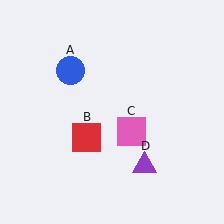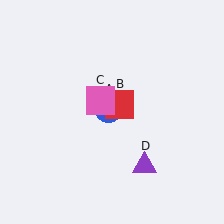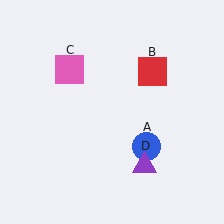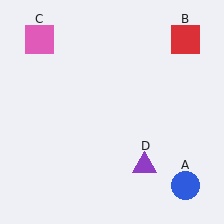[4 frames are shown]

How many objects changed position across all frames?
3 objects changed position: blue circle (object A), red square (object B), pink square (object C).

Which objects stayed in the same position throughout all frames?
Purple triangle (object D) remained stationary.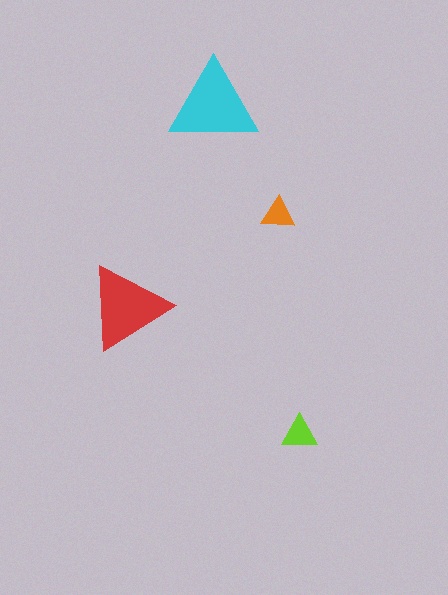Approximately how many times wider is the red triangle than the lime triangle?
About 2.5 times wider.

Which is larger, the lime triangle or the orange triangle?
The lime one.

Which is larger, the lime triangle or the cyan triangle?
The cyan one.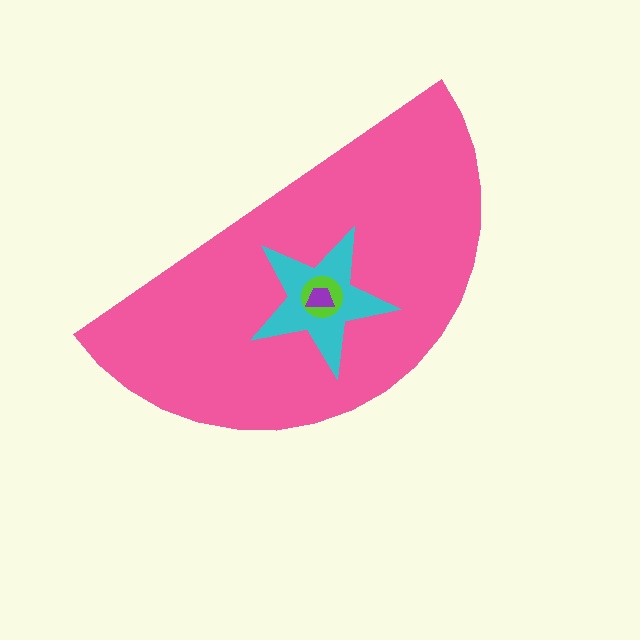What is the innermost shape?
The purple trapezoid.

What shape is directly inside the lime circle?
The purple trapezoid.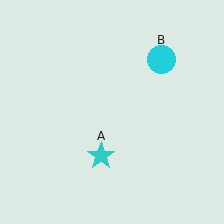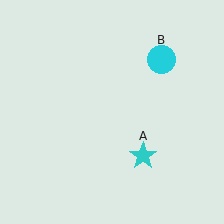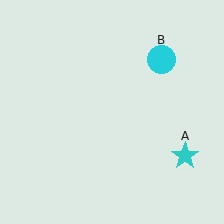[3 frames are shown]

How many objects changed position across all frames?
1 object changed position: cyan star (object A).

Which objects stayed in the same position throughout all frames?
Cyan circle (object B) remained stationary.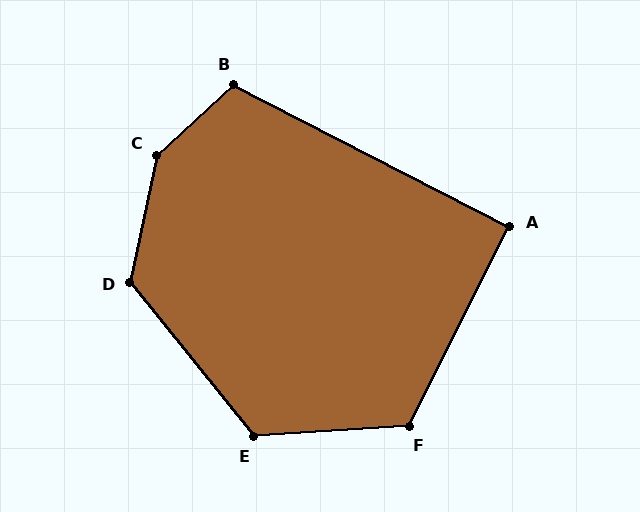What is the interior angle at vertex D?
Approximately 129 degrees (obtuse).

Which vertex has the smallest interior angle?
A, at approximately 90 degrees.